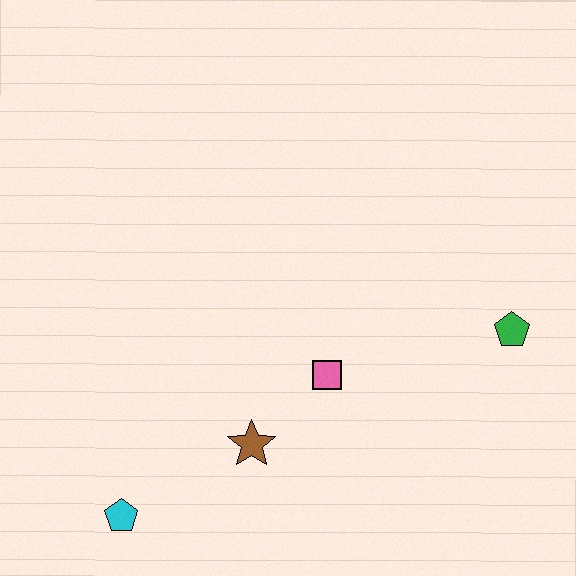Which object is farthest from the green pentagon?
The cyan pentagon is farthest from the green pentagon.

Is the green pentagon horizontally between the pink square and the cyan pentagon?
No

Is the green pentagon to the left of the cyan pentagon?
No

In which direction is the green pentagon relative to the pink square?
The green pentagon is to the right of the pink square.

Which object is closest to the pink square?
The brown star is closest to the pink square.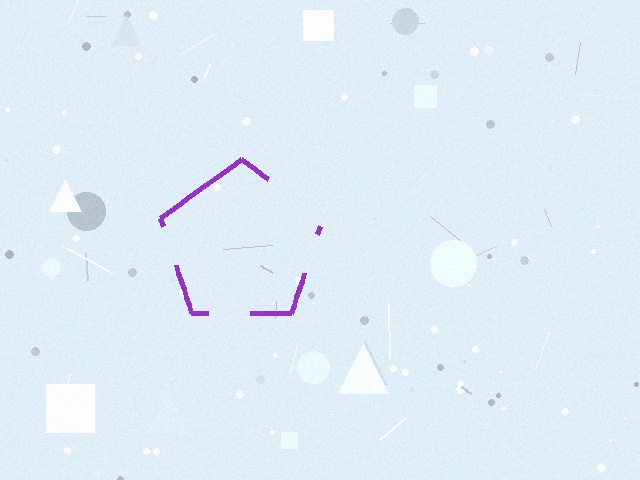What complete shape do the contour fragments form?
The contour fragments form a pentagon.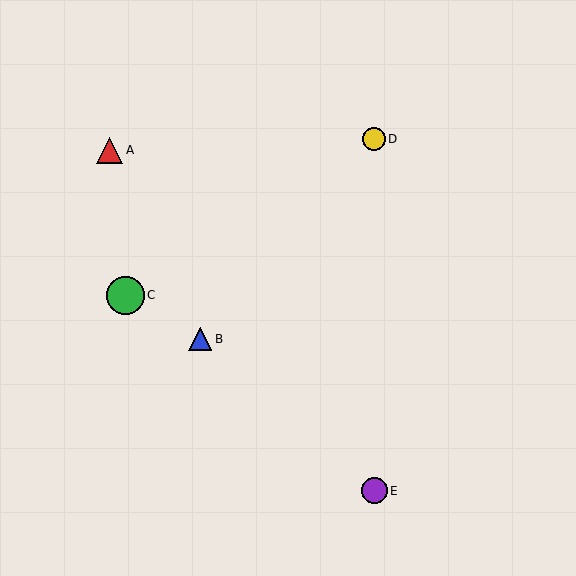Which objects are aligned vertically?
Objects D, E are aligned vertically.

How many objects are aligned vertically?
2 objects (D, E) are aligned vertically.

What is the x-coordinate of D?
Object D is at x≈374.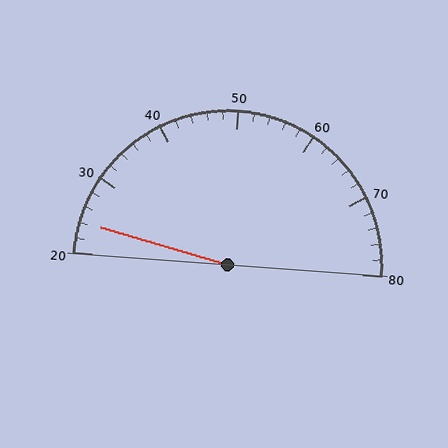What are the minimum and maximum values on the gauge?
The gauge ranges from 20 to 80.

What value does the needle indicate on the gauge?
The needle indicates approximately 24.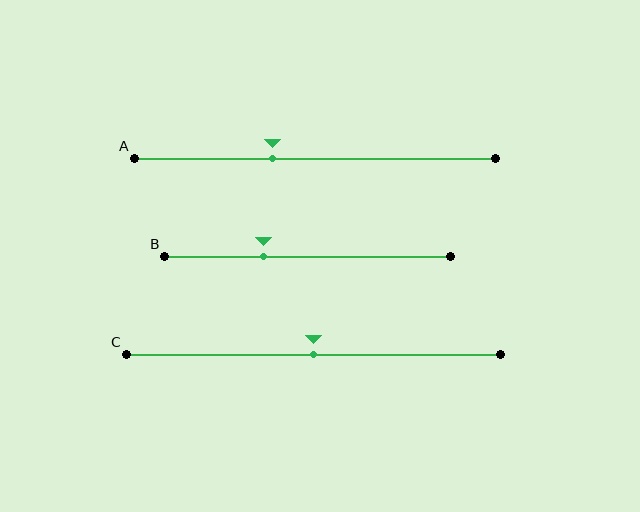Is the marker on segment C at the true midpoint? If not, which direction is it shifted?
Yes, the marker on segment C is at the true midpoint.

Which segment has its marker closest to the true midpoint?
Segment C has its marker closest to the true midpoint.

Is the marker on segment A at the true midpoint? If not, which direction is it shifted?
No, the marker on segment A is shifted to the left by about 12% of the segment length.